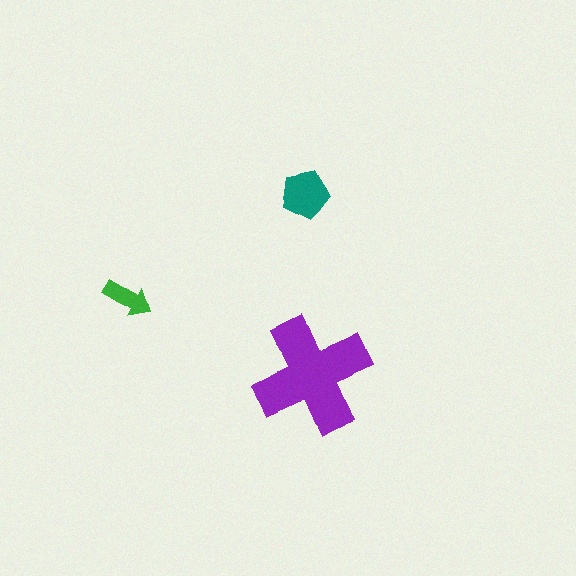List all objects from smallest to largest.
The green arrow, the teal pentagon, the purple cross.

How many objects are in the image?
There are 3 objects in the image.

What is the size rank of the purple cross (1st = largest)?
1st.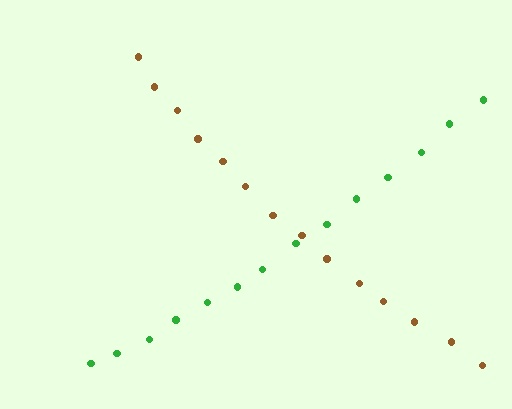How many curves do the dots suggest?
There are 2 distinct paths.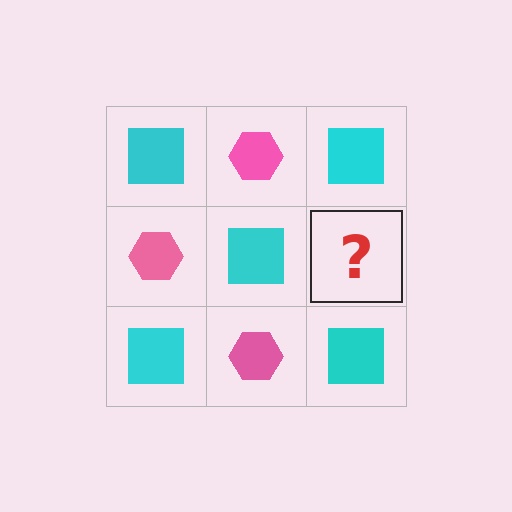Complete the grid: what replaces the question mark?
The question mark should be replaced with a pink hexagon.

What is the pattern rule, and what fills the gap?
The rule is that it alternates cyan square and pink hexagon in a checkerboard pattern. The gap should be filled with a pink hexagon.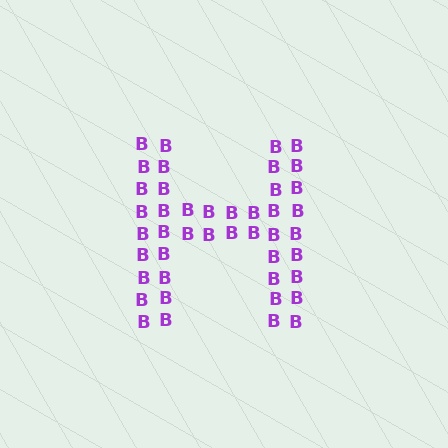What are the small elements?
The small elements are letter B's.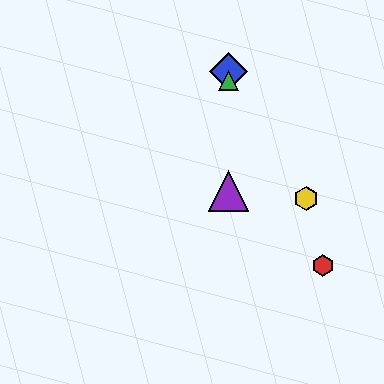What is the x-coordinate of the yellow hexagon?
The yellow hexagon is at x≈306.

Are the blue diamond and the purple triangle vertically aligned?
Yes, both are at x≈228.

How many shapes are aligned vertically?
3 shapes (the blue diamond, the green triangle, the purple triangle) are aligned vertically.